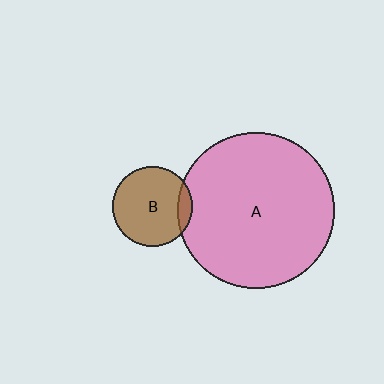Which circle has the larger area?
Circle A (pink).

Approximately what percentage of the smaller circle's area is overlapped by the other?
Approximately 10%.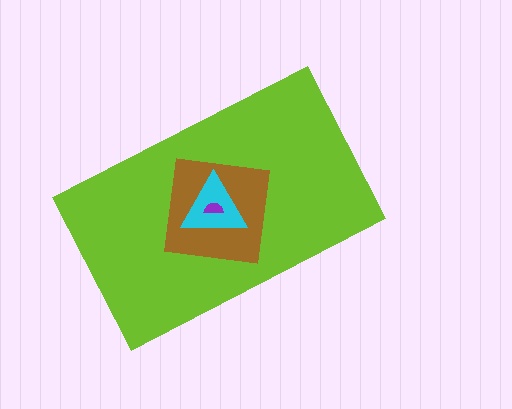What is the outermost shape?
The lime rectangle.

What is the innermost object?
The purple semicircle.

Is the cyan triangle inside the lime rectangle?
Yes.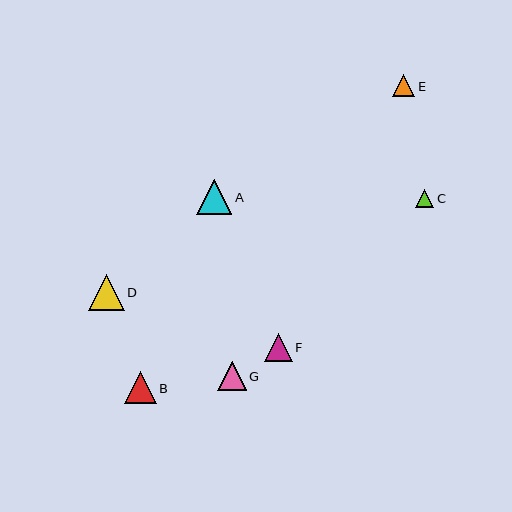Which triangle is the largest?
Triangle D is the largest with a size of approximately 36 pixels.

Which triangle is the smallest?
Triangle C is the smallest with a size of approximately 18 pixels.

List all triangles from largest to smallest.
From largest to smallest: D, A, B, G, F, E, C.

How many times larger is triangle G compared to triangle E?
Triangle G is approximately 1.3 times the size of triangle E.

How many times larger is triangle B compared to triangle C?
Triangle B is approximately 1.8 times the size of triangle C.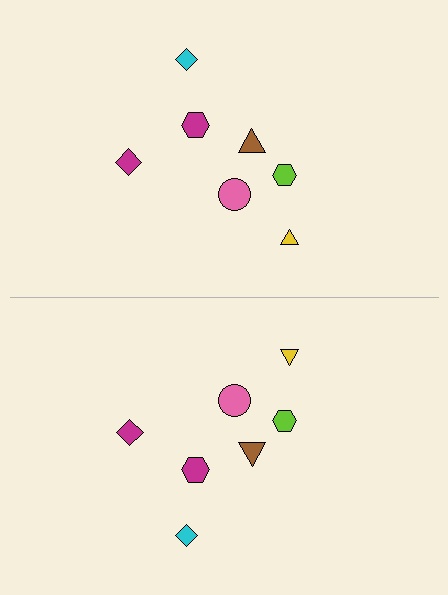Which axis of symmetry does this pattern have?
The pattern has a horizontal axis of symmetry running through the center of the image.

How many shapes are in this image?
There are 14 shapes in this image.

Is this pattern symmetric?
Yes, this pattern has bilateral (reflection) symmetry.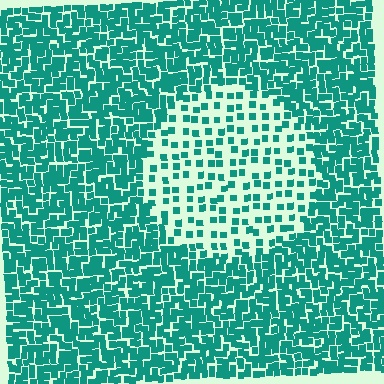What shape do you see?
I see a circle.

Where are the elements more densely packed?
The elements are more densely packed outside the circle boundary.